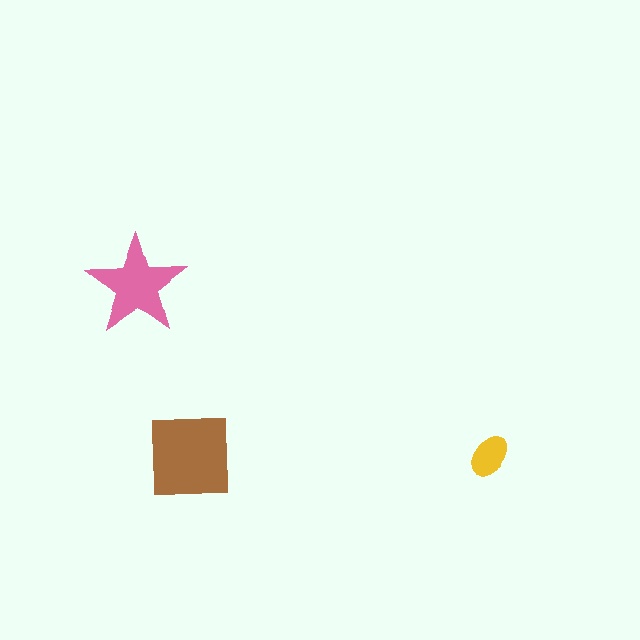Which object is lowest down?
The yellow ellipse is bottommost.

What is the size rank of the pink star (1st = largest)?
2nd.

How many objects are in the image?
There are 3 objects in the image.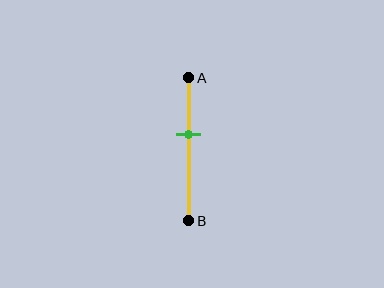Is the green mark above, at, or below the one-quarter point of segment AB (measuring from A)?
The green mark is below the one-quarter point of segment AB.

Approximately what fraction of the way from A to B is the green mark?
The green mark is approximately 40% of the way from A to B.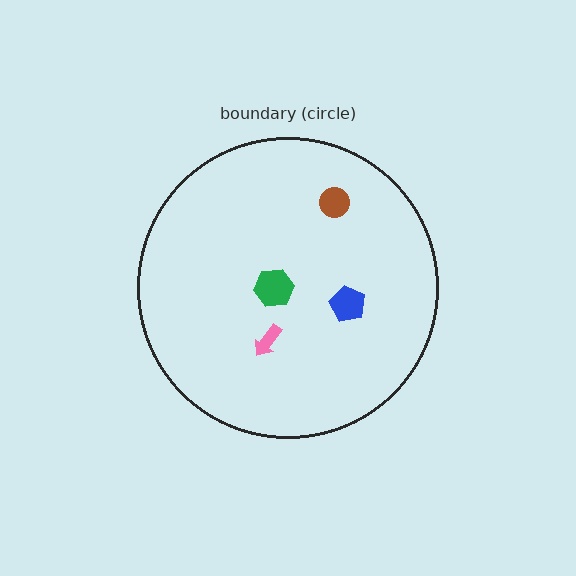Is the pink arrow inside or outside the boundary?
Inside.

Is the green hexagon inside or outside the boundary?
Inside.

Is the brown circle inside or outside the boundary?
Inside.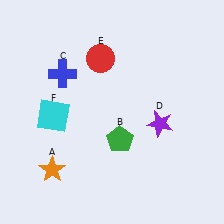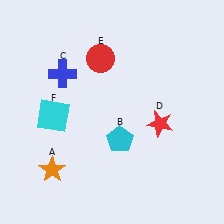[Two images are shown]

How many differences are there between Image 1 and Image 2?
There are 2 differences between the two images.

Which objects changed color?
B changed from green to cyan. D changed from purple to red.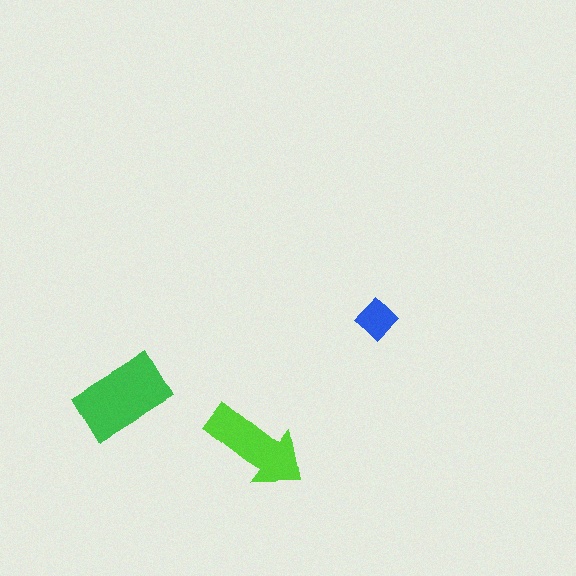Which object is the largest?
The green rectangle.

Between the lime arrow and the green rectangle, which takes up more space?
The green rectangle.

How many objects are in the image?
There are 3 objects in the image.